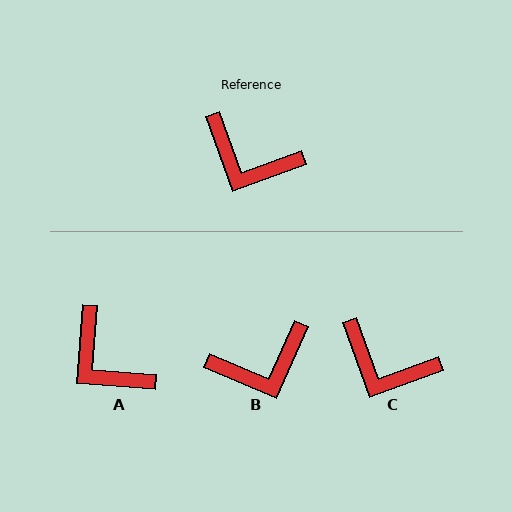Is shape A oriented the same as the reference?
No, it is off by about 24 degrees.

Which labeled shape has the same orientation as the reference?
C.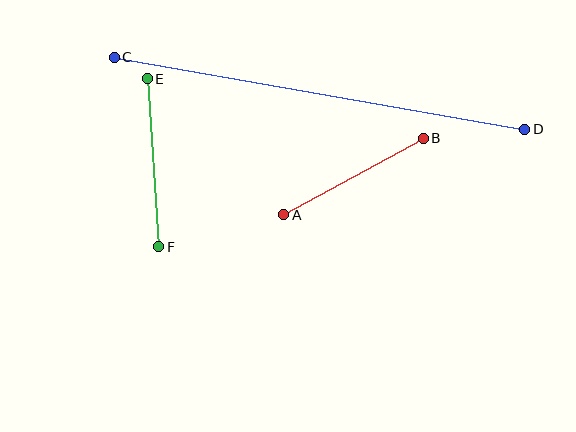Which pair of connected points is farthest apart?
Points C and D are farthest apart.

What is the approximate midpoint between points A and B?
The midpoint is at approximately (353, 177) pixels.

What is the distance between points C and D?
The distance is approximately 417 pixels.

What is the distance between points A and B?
The distance is approximately 159 pixels.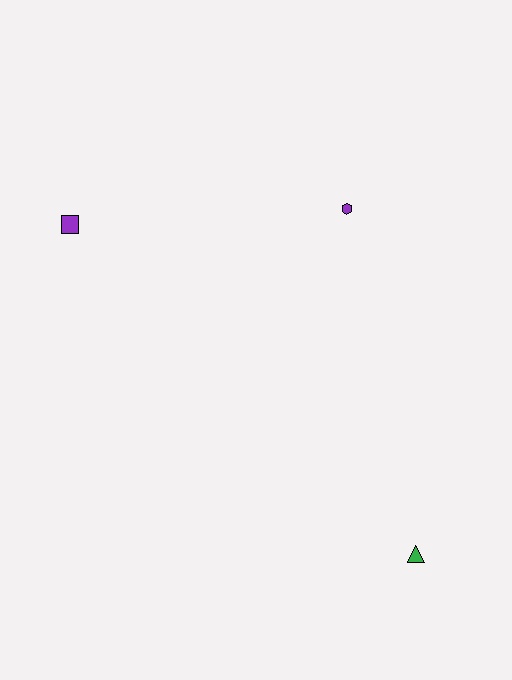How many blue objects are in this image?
There are no blue objects.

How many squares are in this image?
There is 1 square.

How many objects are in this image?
There are 3 objects.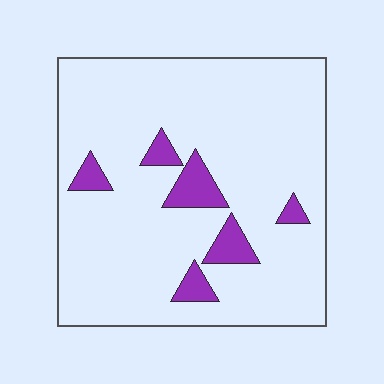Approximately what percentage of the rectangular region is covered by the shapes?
Approximately 10%.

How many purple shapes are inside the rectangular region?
6.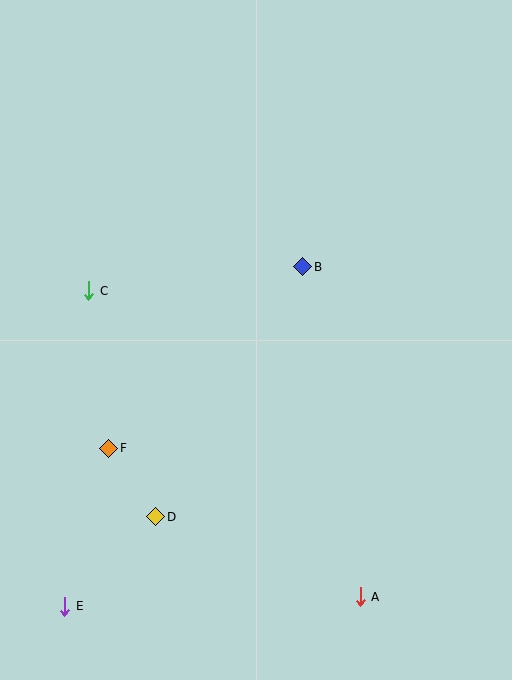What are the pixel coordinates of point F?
Point F is at (109, 448).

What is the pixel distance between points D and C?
The distance between D and C is 236 pixels.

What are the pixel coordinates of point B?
Point B is at (303, 267).